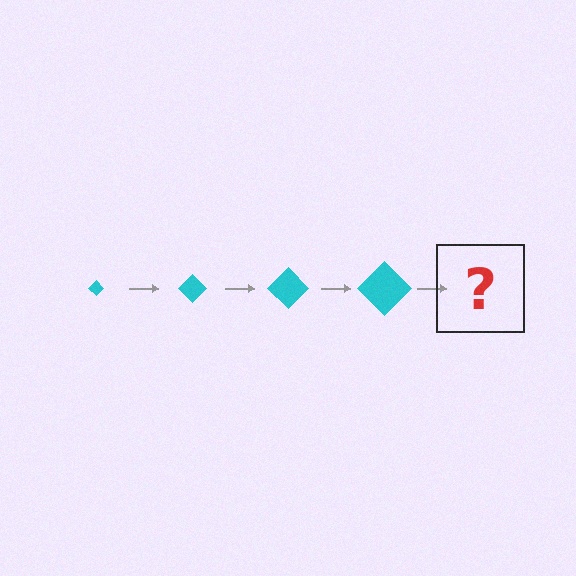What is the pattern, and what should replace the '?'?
The pattern is that the diamond gets progressively larger each step. The '?' should be a cyan diamond, larger than the previous one.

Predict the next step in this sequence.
The next step is a cyan diamond, larger than the previous one.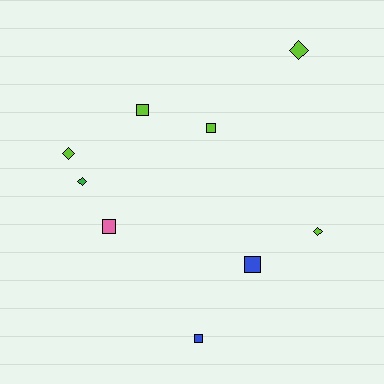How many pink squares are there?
There is 1 pink square.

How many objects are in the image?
There are 9 objects.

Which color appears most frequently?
Lime, with 5 objects.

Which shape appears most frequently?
Square, with 5 objects.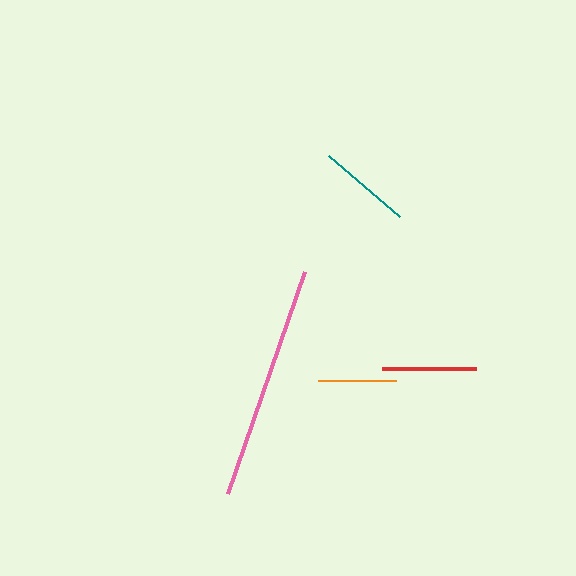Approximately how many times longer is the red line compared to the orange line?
The red line is approximately 1.2 times the length of the orange line.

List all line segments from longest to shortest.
From longest to shortest: pink, red, teal, orange.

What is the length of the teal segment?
The teal segment is approximately 93 pixels long.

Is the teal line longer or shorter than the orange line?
The teal line is longer than the orange line.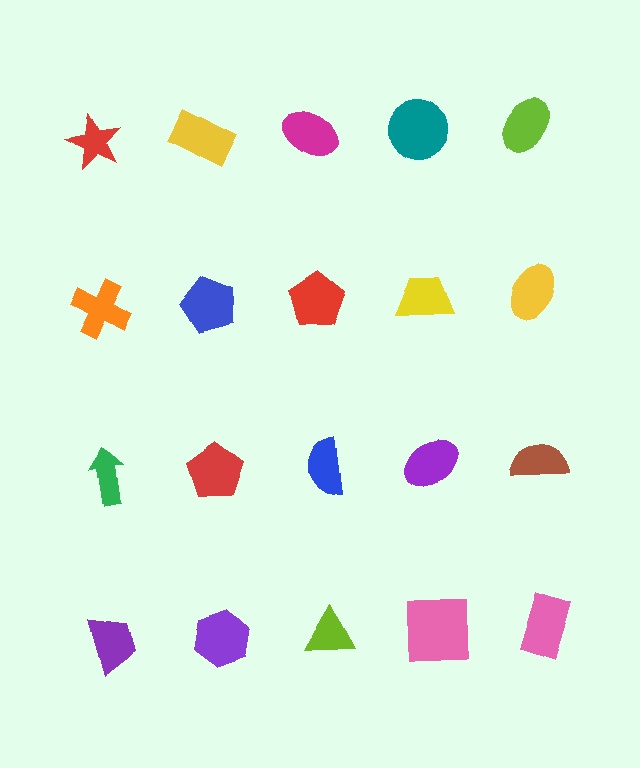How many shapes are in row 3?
5 shapes.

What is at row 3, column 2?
A red pentagon.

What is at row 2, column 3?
A red pentagon.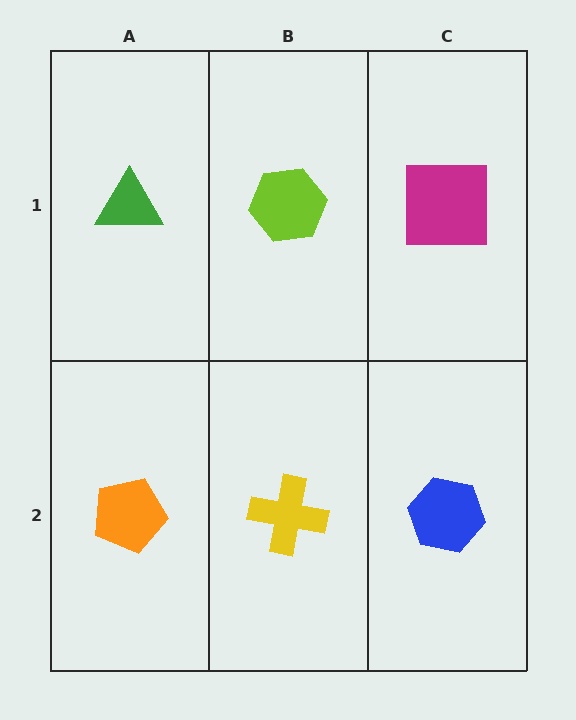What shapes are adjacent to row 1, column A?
An orange pentagon (row 2, column A), a lime hexagon (row 1, column B).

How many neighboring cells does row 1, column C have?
2.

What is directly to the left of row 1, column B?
A green triangle.